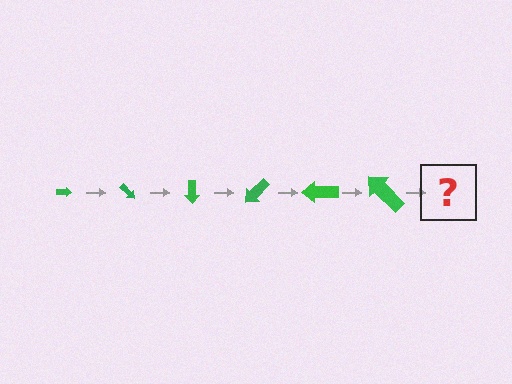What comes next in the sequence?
The next element should be an arrow, larger than the previous one and rotated 270 degrees from the start.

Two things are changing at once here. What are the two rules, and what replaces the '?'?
The two rules are that the arrow grows larger each step and it rotates 45 degrees each step. The '?' should be an arrow, larger than the previous one and rotated 270 degrees from the start.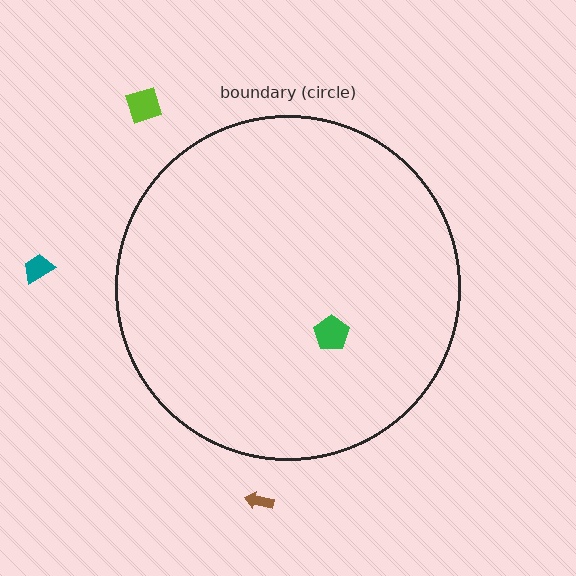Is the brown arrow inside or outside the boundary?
Outside.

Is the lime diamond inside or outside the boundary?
Outside.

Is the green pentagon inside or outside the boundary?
Inside.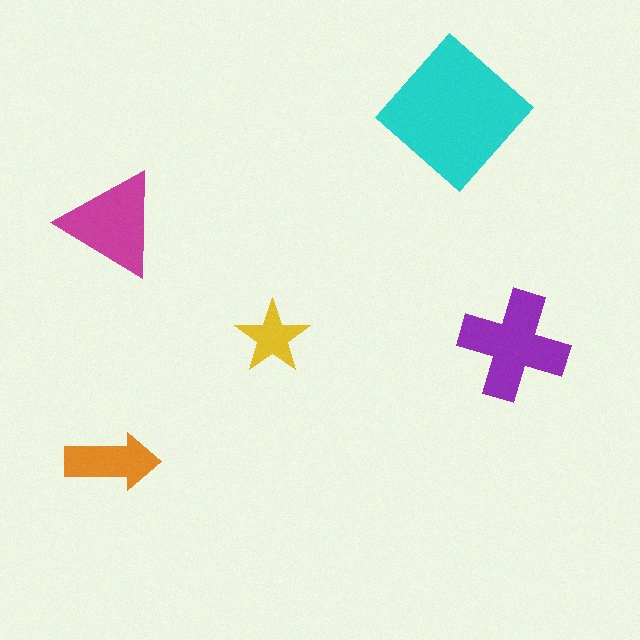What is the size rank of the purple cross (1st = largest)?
2nd.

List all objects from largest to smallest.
The cyan diamond, the purple cross, the magenta triangle, the orange arrow, the yellow star.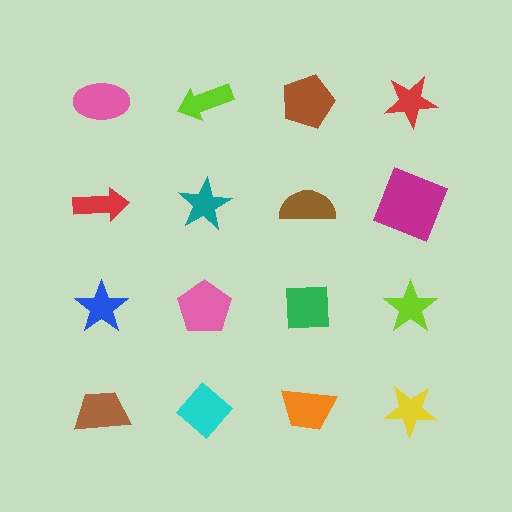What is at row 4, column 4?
A yellow star.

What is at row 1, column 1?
A pink ellipse.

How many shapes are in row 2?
4 shapes.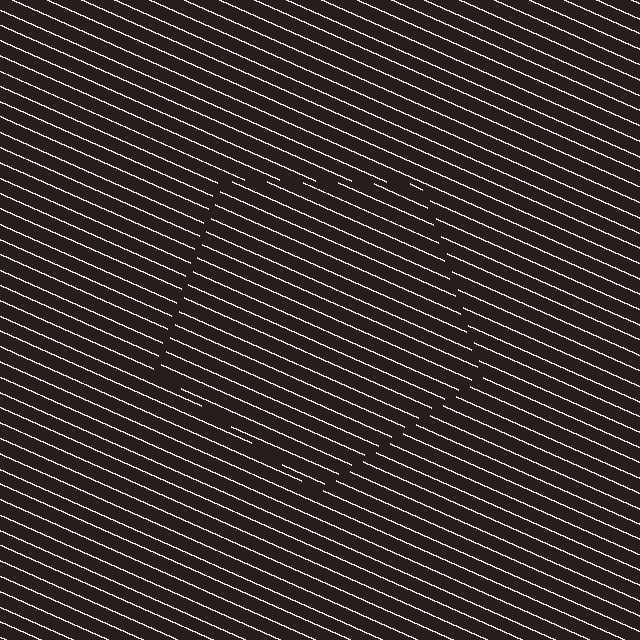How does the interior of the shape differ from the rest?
The interior of the shape contains the same grating, shifted by half a period — the contour is defined by the phase discontinuity where line-ends from the inner and outer gratings abut.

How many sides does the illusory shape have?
5 sides — the line-ends trace a pentagon.